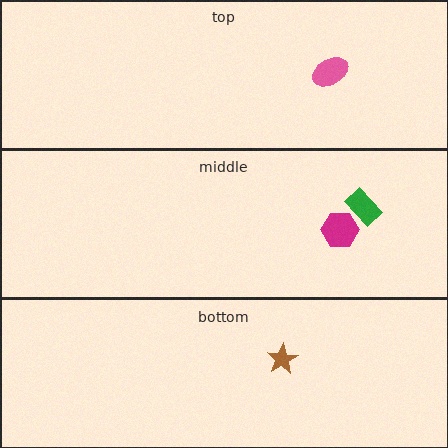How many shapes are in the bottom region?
1.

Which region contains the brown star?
The bottom region.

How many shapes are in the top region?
1.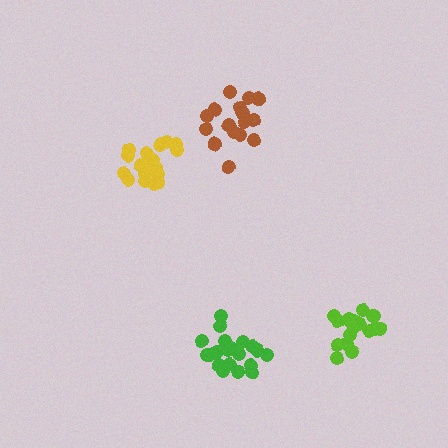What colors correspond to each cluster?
The clusters are colored: green, yellow, brown, lime.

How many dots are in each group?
Group 1: 20 dots, Group 2: 19 dots, Group 3: 16 dots, Group 4: 17 dots (72 total).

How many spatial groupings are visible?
There are 4 spatial groupings.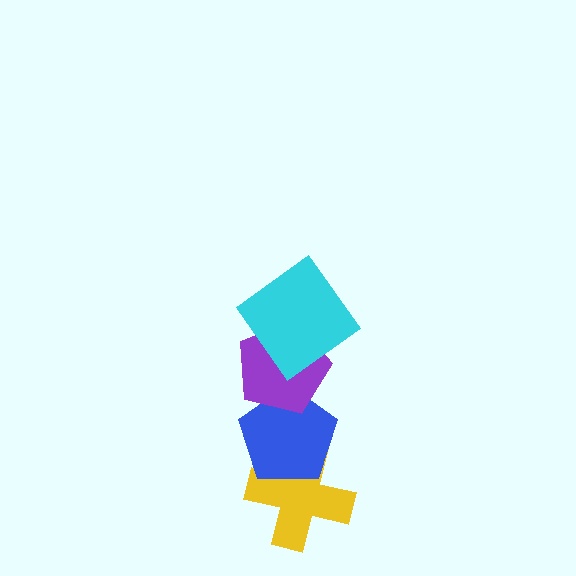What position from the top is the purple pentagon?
The purple pentagon is 2nd from the top.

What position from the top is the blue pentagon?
The blue pentagon is 3rd from the top.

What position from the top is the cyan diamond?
The cyan diamond is 1st from the top.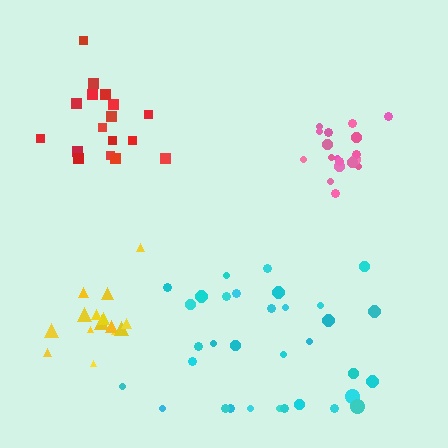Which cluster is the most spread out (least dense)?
Cyan.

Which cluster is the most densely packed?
Pink.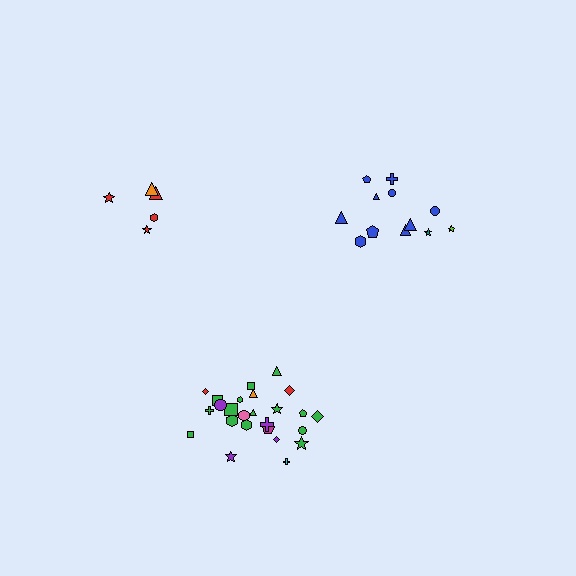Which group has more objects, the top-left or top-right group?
The top-right group.